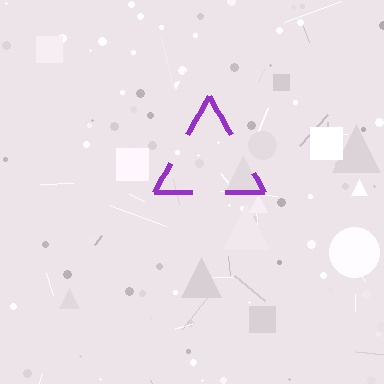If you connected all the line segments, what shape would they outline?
They would outline a triangle.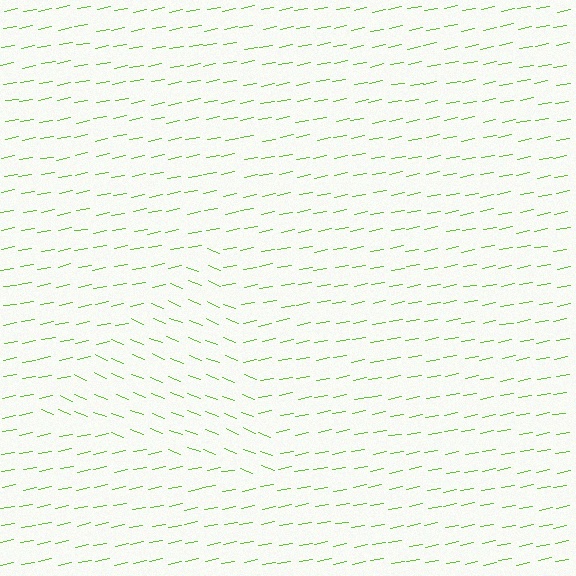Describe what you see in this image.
The image is filled with small lime line segments. A triangle region in the image has lines oriented differently from the surrounding lines, creating a visible texture boundary.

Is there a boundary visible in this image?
Yes, there is a texture boundary formed by a change in line orientation.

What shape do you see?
I see a triangle.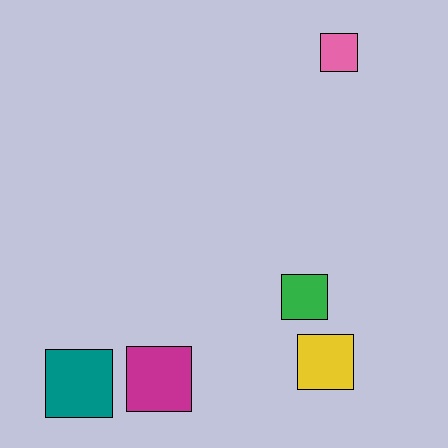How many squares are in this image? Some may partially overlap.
There are 5 squares.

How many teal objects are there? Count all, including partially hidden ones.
There is 1 teal object.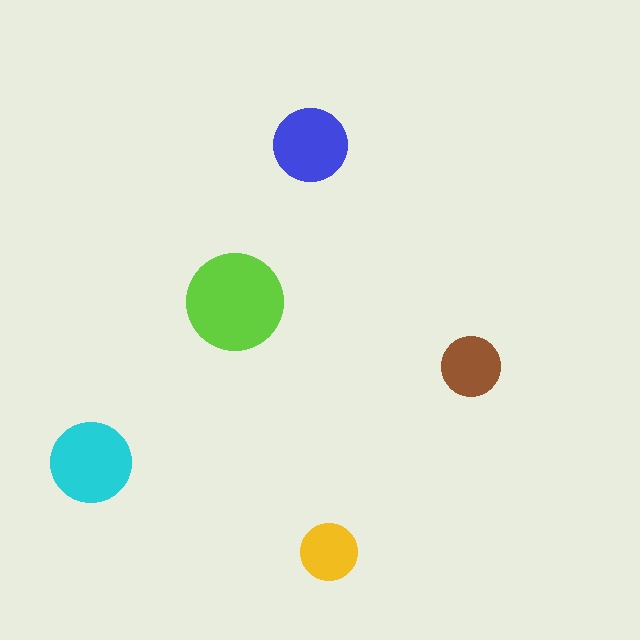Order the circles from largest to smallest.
the lime one, the cyan one, the blue one, the brown one, the yellow one.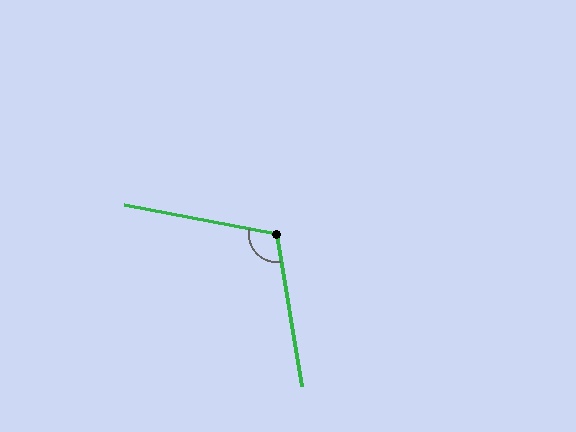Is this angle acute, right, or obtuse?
It is obtuse.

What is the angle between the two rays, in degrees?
Approximately 110 degrees.